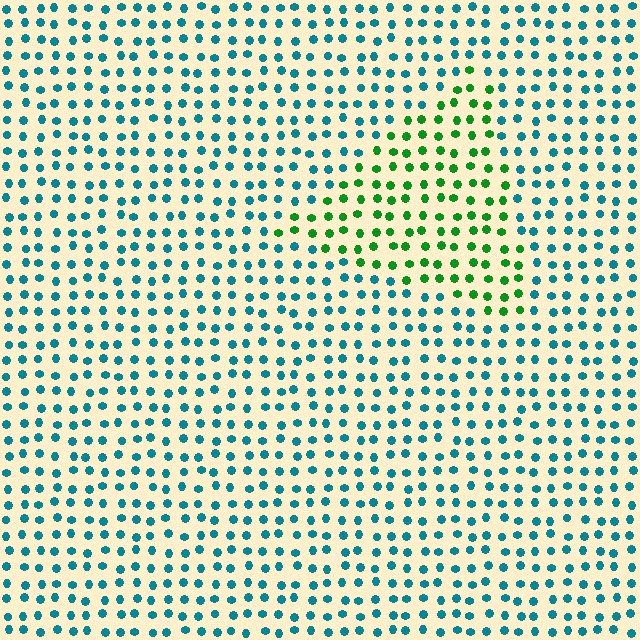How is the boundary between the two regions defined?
The boundary is defined purely by a slight shift in hue (about 57 degrees). Spacing, size, and orientation are identical on both sides.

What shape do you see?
I see a triangle.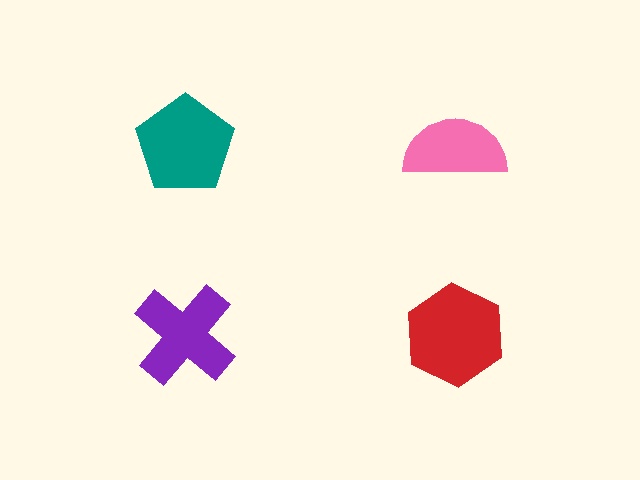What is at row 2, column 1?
A purple cross.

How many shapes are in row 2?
2 shapes.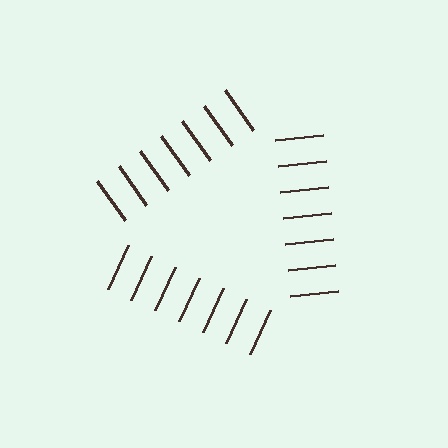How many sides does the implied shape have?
3 sides — the line-ends trace a triangle.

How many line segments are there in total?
21 — 7 along each of the 3 edges.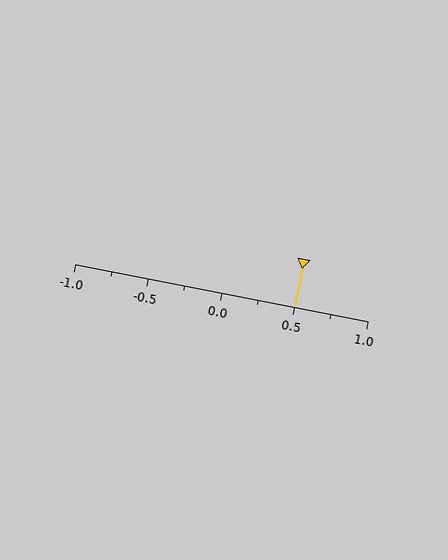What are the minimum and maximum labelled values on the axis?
The axis runs from -1.0 to 1.0.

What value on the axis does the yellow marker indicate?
The marker indicates approximately 0.5.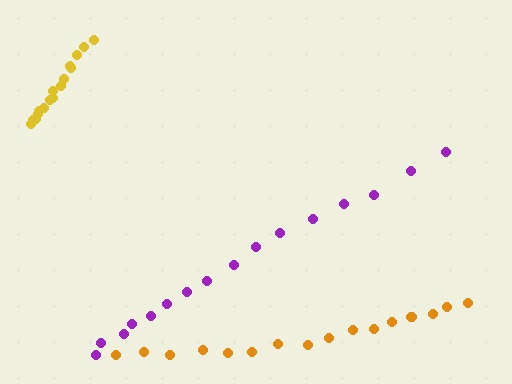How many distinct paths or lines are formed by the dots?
There are 3 distinct paths.